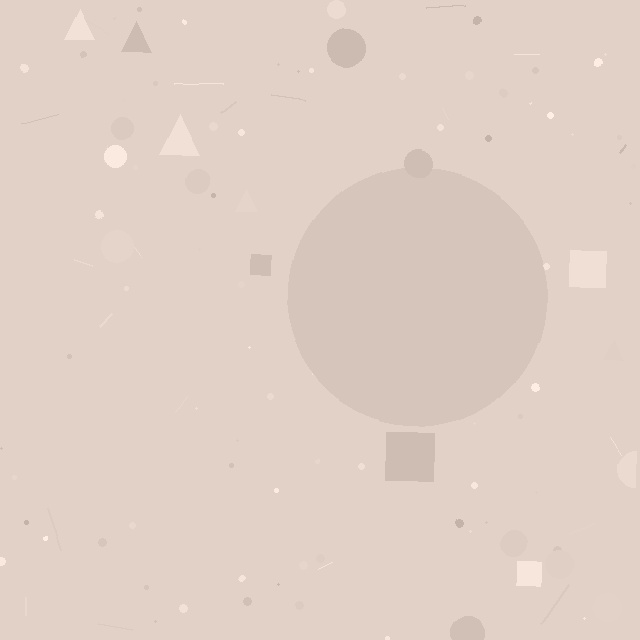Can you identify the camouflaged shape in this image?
The camouflaged shape is a circle.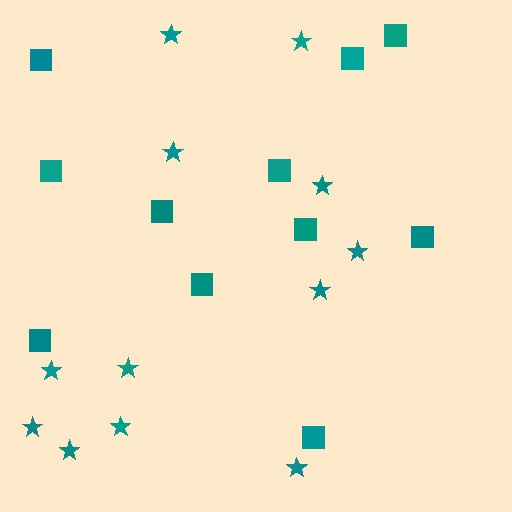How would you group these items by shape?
There are 2 groups: one group of stars (12) and one group of squares (11).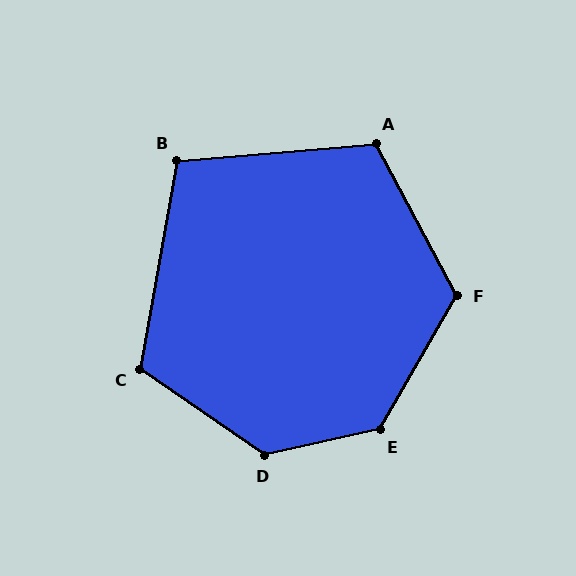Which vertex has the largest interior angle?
D, at approximately 133 degrees.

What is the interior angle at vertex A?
Approximately 113 degrees (obtuse).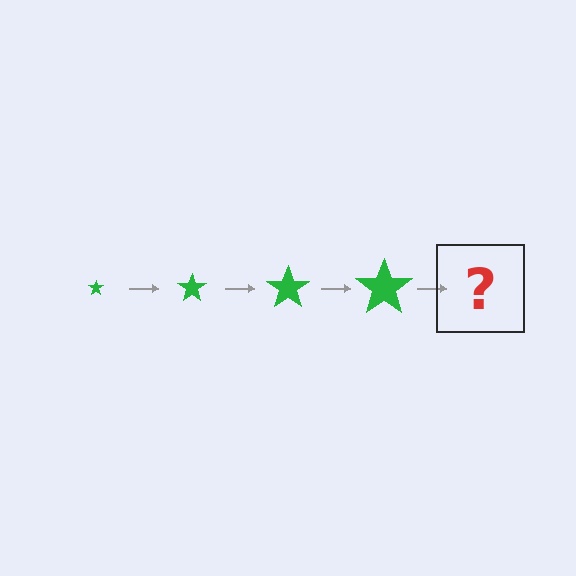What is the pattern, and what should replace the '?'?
The pattern is that the star gets progressively larger each step. The '?' should be a green star, larger than the previous one.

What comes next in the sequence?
The next element should be a green star, larger than the previous one.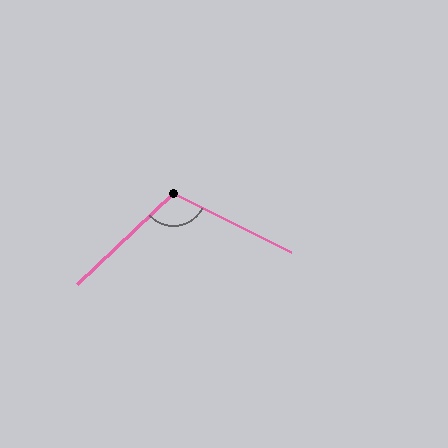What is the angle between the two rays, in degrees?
Approximately 110 degrees.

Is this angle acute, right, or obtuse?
It is obtuse.